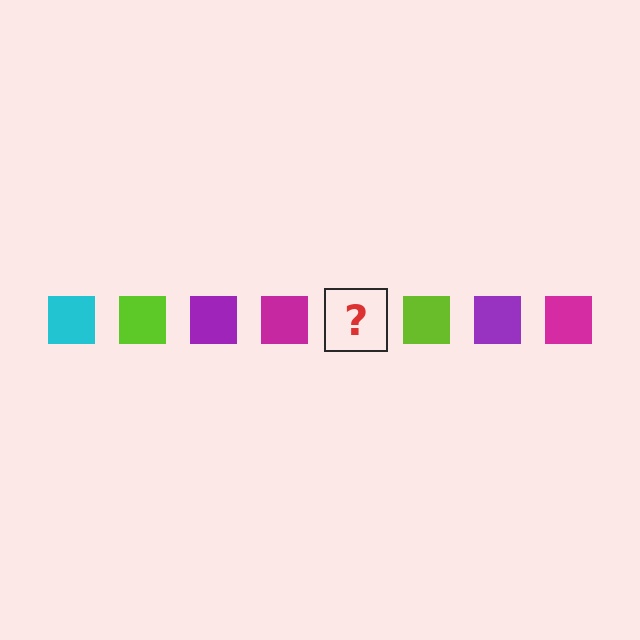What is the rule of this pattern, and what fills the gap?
The rule is that the pattern cycles through cyan, lime, purple, magenta squares. The gap should be filled with a cyan square.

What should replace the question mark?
The question mark should be replaced with a cyan square.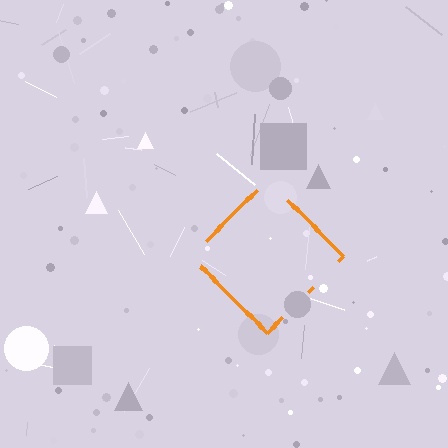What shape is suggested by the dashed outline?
The dashed outline suggests a diamond.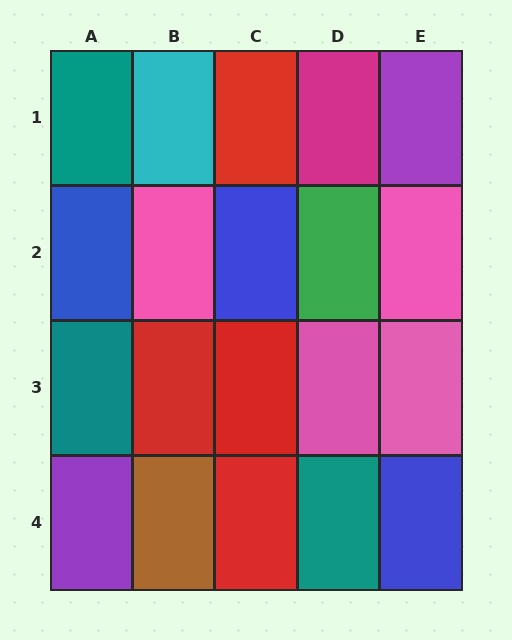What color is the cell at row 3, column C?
Red.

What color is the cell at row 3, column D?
Pink.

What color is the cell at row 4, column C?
Red.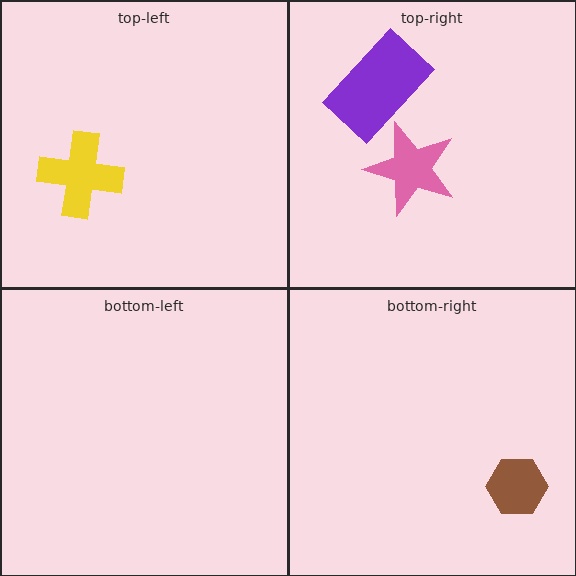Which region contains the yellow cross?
The top-left region.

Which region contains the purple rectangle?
The top-right region.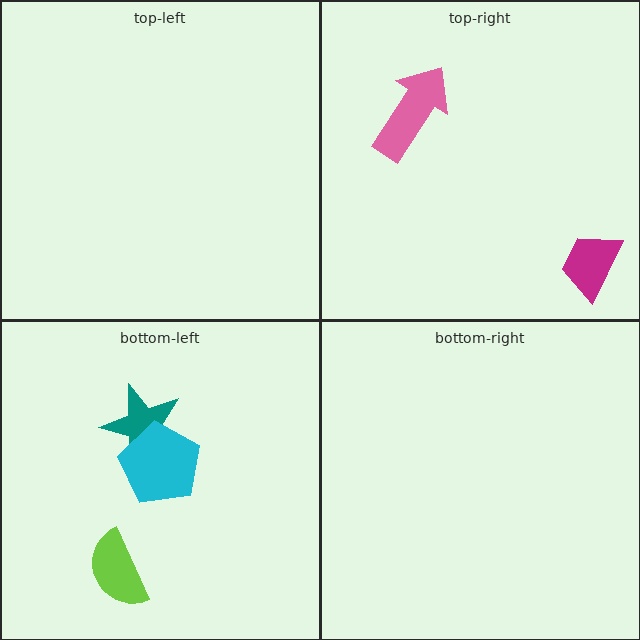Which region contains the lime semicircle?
The bottom-left region.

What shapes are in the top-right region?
The magenta trapezoid, the pink arrow.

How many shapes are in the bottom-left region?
3.